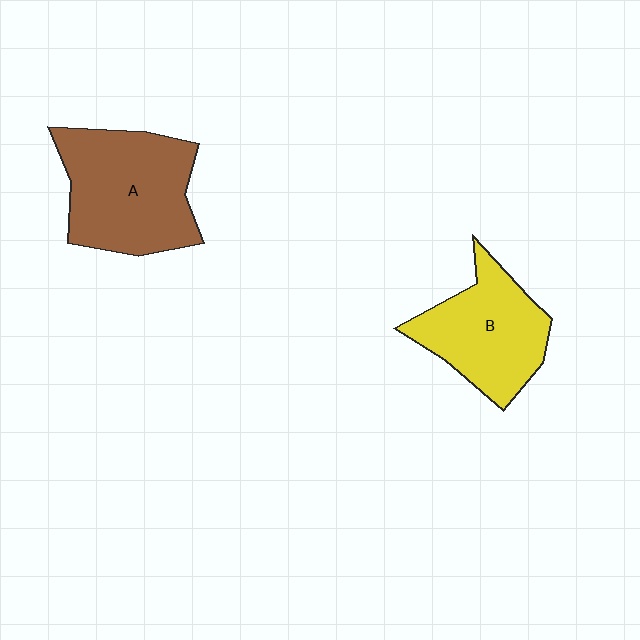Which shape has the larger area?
Shape A (brown).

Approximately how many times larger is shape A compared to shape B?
Approximately 1.2 times.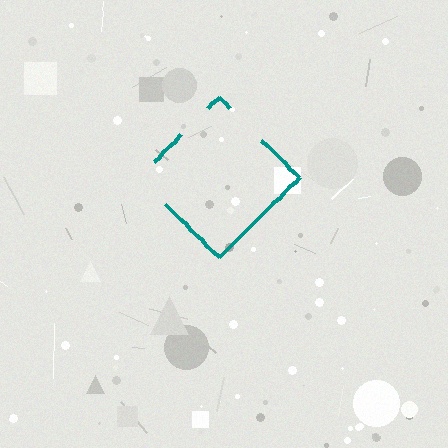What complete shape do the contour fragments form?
The contour fragments form a diamond.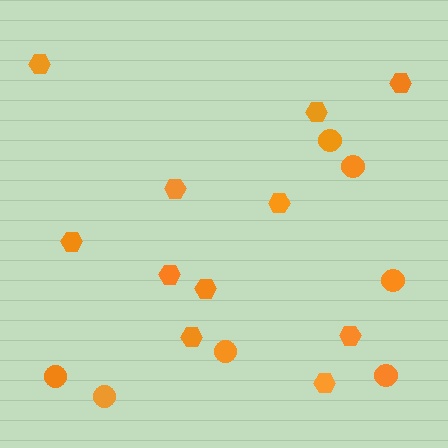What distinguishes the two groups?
There are 2 groups: one group of hexagons (11) and one group of circles (7).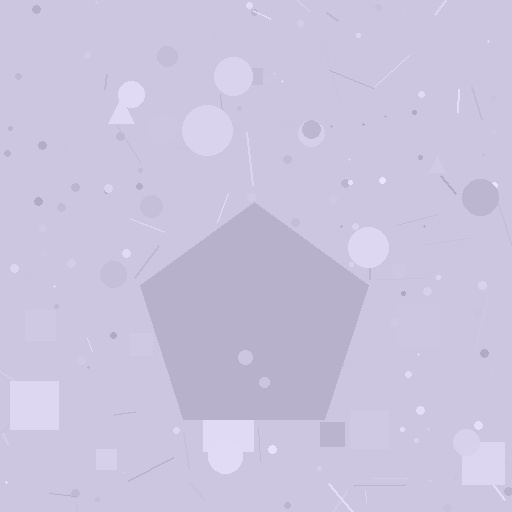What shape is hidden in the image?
A pentagon is hidden in the image.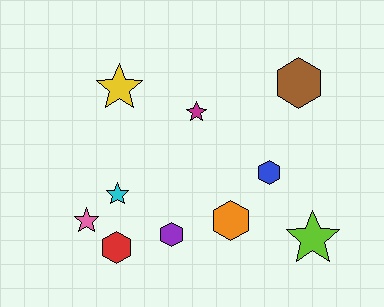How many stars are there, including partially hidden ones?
There are 5 stars.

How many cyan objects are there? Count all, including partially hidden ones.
There is 1 cyan object.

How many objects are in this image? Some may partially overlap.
There are 10 objects.